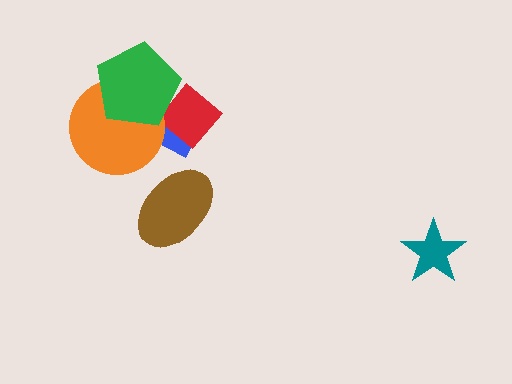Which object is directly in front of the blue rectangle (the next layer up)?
The red diamond is directly in front of the blue rectangle.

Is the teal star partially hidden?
No, no other shape covers it.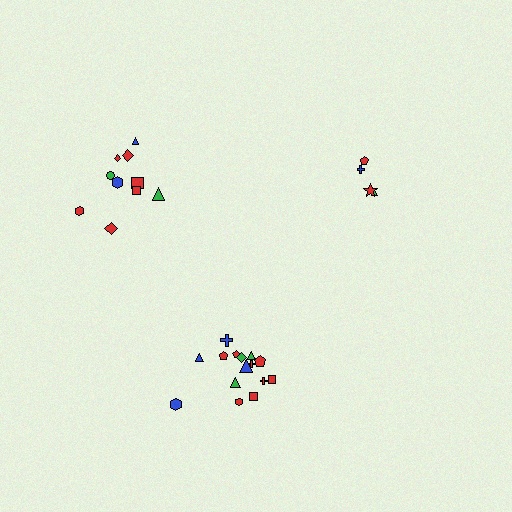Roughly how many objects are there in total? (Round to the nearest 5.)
Roughly 30 objects in total.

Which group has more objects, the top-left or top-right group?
The top-left group.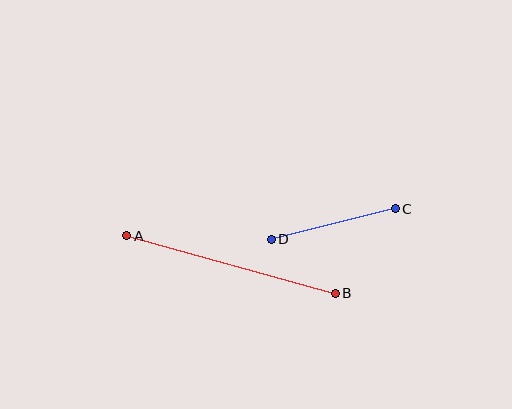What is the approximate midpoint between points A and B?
The midpoint is at approximately (231, 264) pixels.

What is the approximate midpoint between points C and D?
The midpoint is at approximately (333, 224) pixels.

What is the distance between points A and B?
The distance is approximately 216 pixels.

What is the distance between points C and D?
The distance is approximately 128 pixels.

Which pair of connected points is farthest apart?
Points A and B are farthest apart.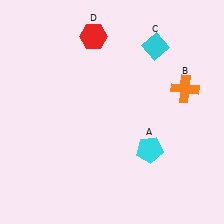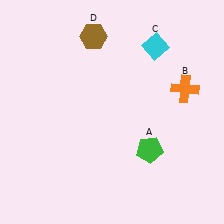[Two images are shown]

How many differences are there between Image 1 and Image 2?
There are 2 differences between the two images.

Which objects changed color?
A changed from cyan to green. D changed from red to brown.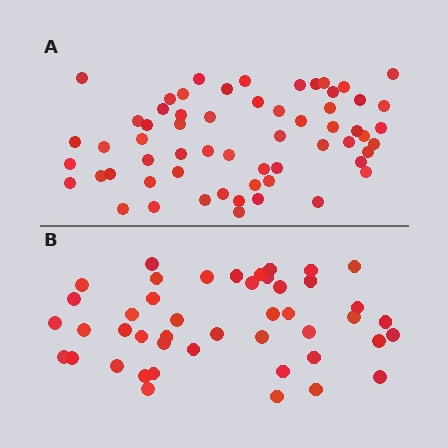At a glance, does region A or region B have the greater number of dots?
Region A (the top region) has more dots.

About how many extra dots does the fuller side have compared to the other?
Region A has approximately 15 more dots than region B.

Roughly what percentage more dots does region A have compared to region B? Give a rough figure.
About 35% more.